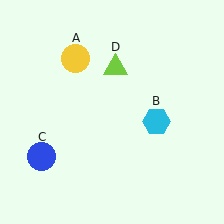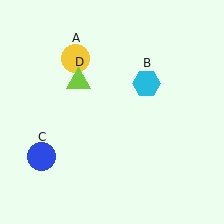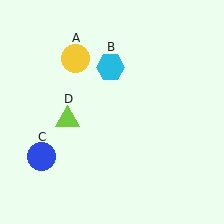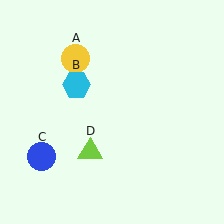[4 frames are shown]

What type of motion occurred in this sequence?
The cyan hexagon (object B), lime triangle (object D) rotated counterclockwise around the center of the scene.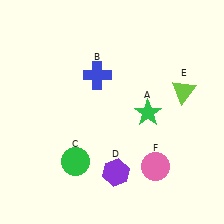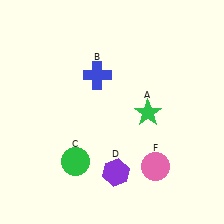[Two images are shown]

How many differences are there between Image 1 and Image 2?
There is 1 difference between the two images.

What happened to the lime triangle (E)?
The lime triangle (E) was removed in Image 2. It was in the top-right area of Image 1.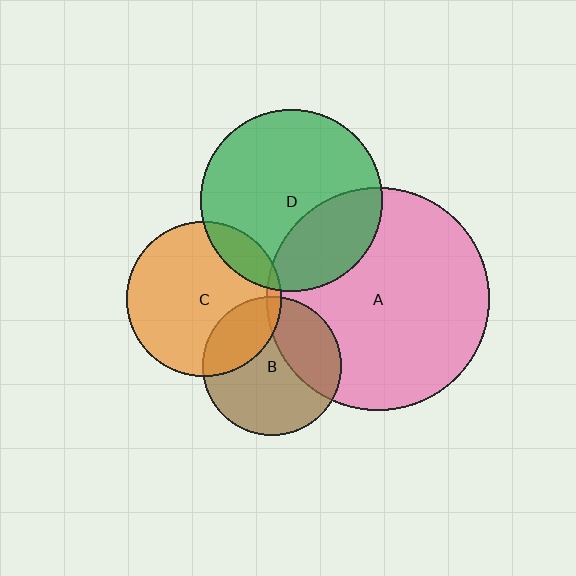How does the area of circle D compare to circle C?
Approximately 1.4 times.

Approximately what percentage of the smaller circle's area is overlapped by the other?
Approximately 5%.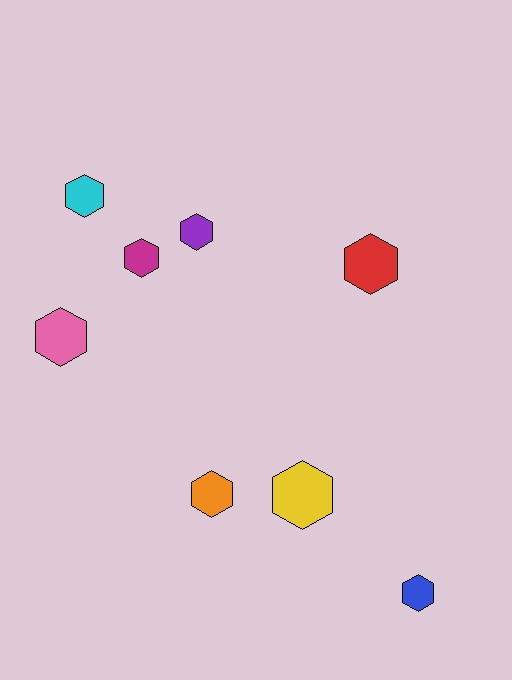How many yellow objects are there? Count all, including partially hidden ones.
There is 1 yellow object.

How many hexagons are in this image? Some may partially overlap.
There are 8 hexagons.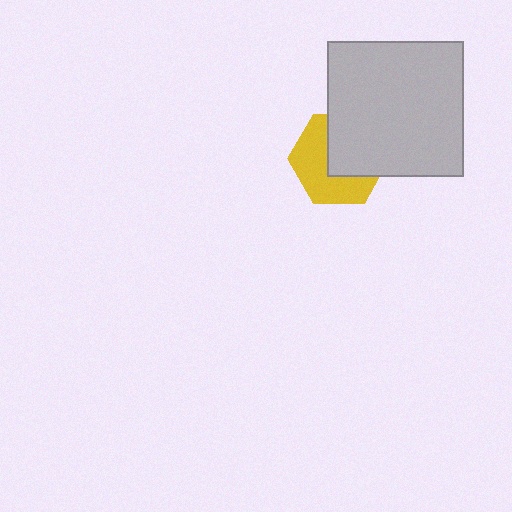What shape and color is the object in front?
The object in front is a light gray square.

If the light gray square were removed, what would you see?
You would see the complete yellow hexagon.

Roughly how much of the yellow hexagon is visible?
About half of it is visible (roughly 52%).